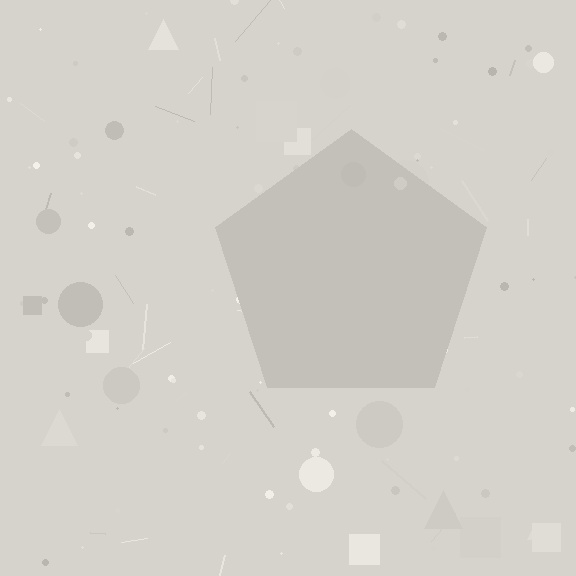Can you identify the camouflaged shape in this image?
The camouflaged shape is a pentagon.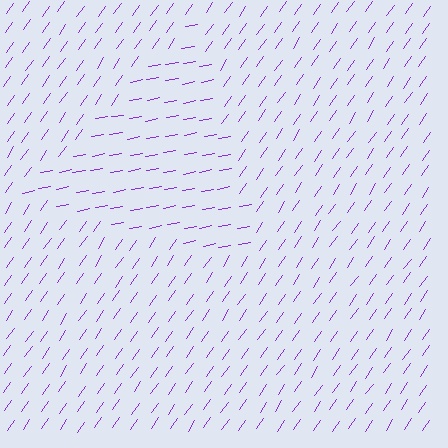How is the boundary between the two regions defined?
The boundary is defined purely by a change in line orientation (approximately 45 degrees difference). All lines are the same color and thickness.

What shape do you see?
I see a triangle.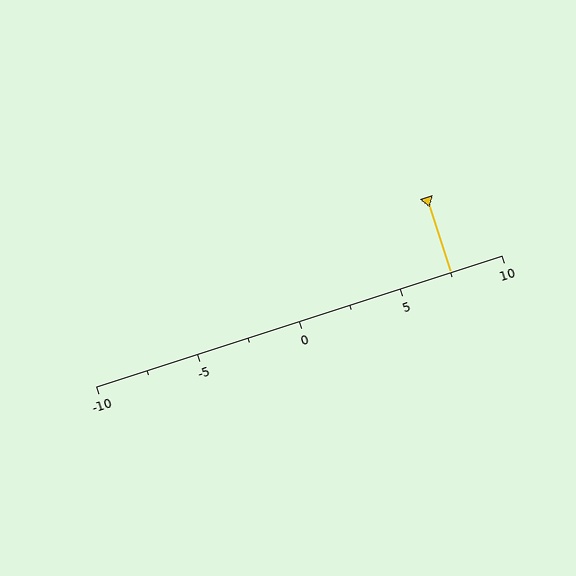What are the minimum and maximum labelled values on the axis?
The axis runs from -10 to 10.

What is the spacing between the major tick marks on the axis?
The major ticks are spaced 5 apart.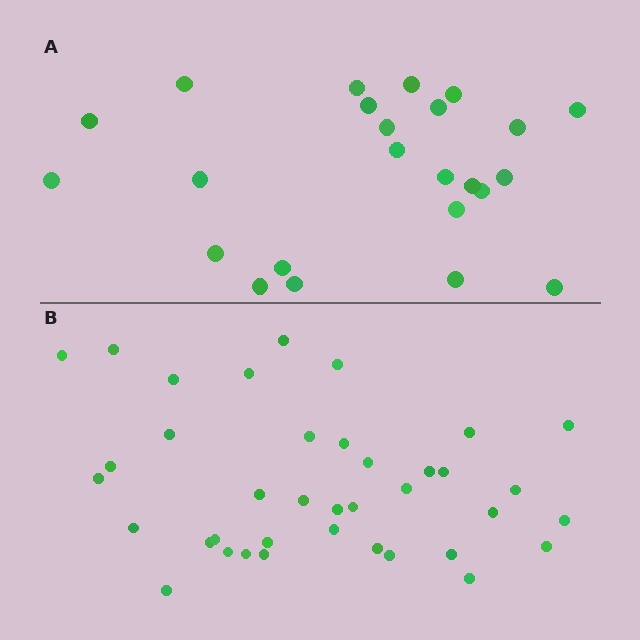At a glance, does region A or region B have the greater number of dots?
Region B (the bottom region) has more dots.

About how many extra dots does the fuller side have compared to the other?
Region B has approximately 15 more dots than region A.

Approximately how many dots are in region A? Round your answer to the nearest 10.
About 20 dots. (The exact count is 24, which rounds to 20.)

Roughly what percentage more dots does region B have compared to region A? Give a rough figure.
About 60% more.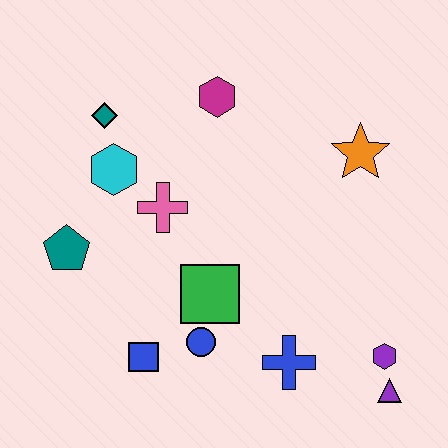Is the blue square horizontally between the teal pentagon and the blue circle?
Yes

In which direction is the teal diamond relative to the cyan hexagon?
The teal diamond is above the cyan hexagon.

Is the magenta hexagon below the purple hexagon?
No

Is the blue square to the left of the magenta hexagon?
Yes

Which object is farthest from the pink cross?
The purple triangle is farthest from the pink cross.